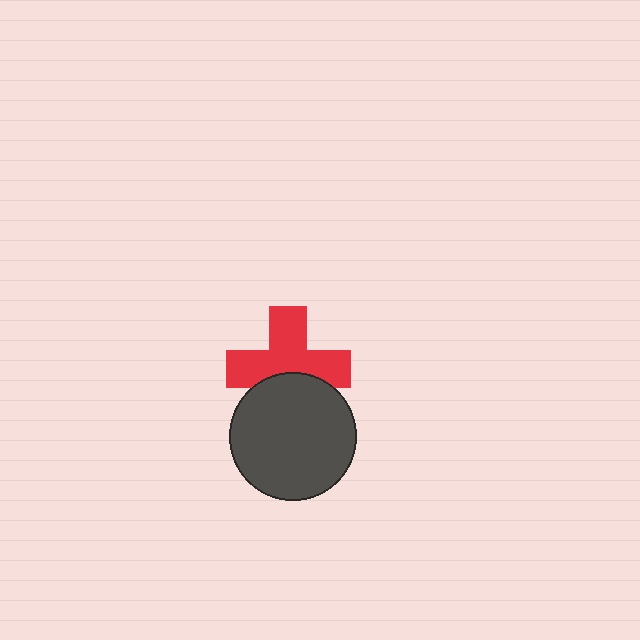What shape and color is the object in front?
The object in front is a dark gray circle.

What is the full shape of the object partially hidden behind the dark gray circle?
The partially hidden object is a red cross.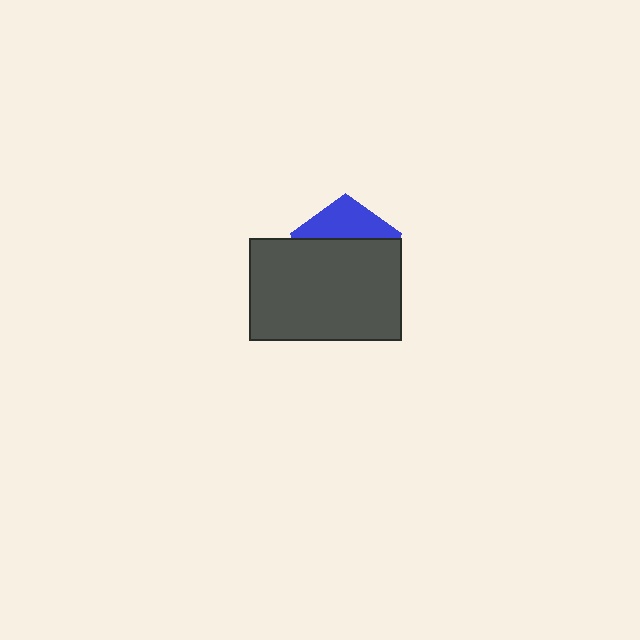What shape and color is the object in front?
The object in front is a dark gray rectangle.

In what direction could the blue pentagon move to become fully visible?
The blue pentagon could move up. That would shift it out from behind the dark gray rectangle entirely.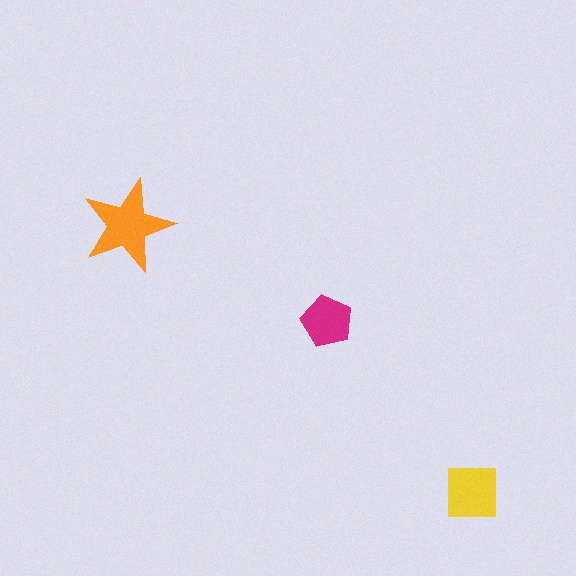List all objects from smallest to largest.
The magenta pentagon, the yellow square, the orange star.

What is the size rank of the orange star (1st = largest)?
1st.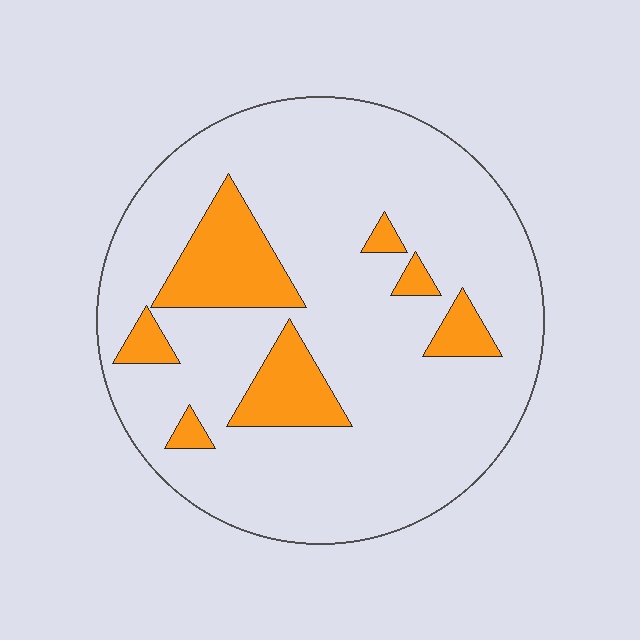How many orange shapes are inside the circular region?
7.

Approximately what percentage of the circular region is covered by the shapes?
Approximately 15%.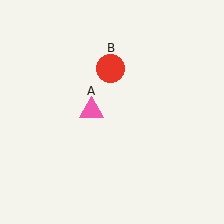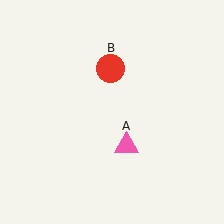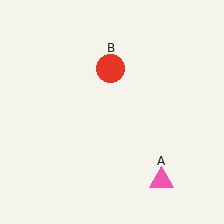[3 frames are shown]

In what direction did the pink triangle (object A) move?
The pink triangle (object A) moved down and to the right.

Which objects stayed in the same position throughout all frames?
Red circle (object B) remained stationary.